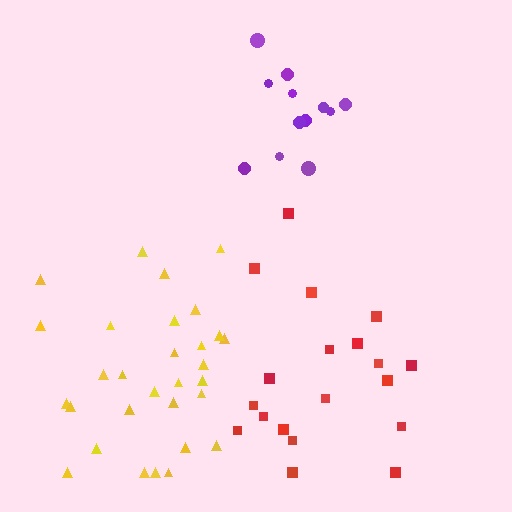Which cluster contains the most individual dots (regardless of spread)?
Yellow (30).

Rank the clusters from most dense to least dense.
purple, yellow, red.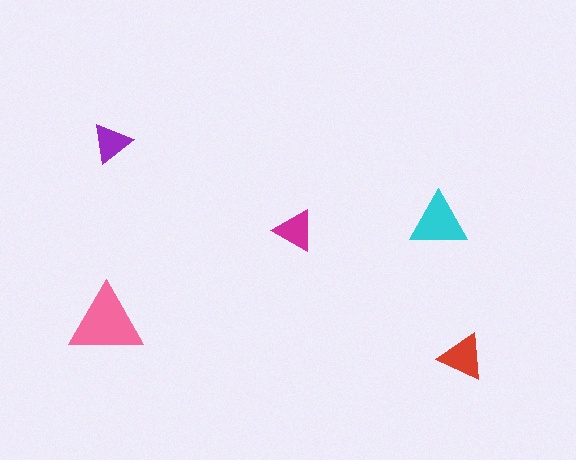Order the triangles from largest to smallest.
the pink one, the cyan one, the red one, the magenta one, the purple one.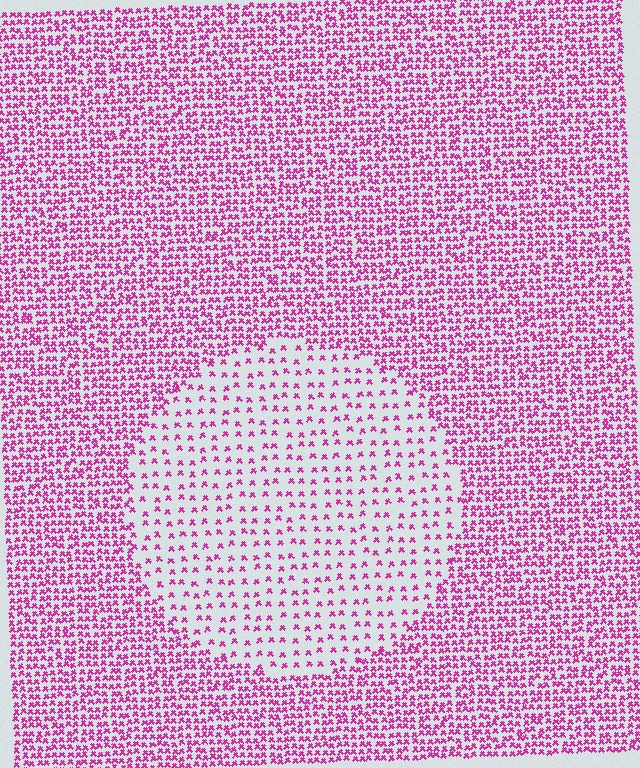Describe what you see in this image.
The image contains small magenta elements arranged at two different densities. A circle-shaped region is visible where the elements are less densely packed than the surrounding area.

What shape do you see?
I see a circle.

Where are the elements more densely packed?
The elements are more densely packed outside the circle boundary.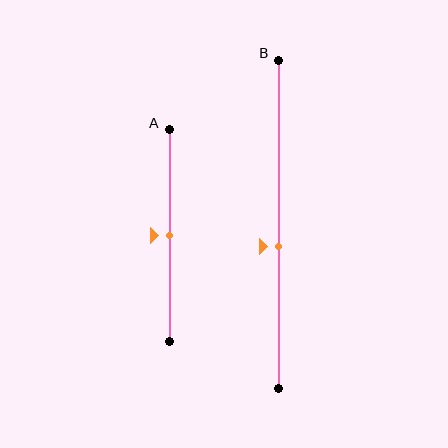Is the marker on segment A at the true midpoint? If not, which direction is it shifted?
Yes, the marker on segment A is at the true midpoint.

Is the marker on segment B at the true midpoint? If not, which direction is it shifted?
No, the marker on segment B is shifted downward by about 7% of the segment length.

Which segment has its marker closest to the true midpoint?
Segment A has its marker closest to the true midpoint.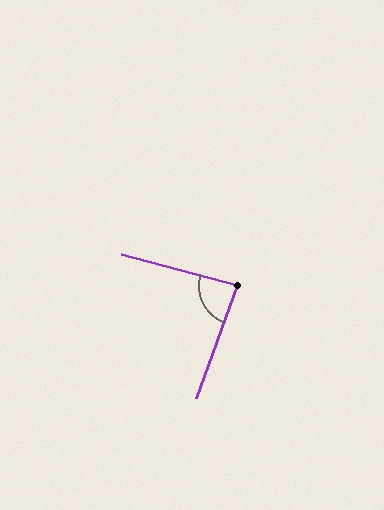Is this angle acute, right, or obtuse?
It is approximately a right angle.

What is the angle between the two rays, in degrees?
Approximately 85 degrees.